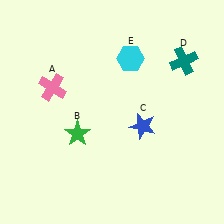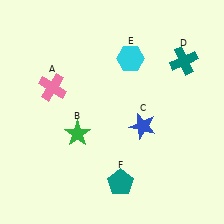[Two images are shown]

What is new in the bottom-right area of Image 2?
A teal pentagon (F) was added in the bottom-right area of Image 2.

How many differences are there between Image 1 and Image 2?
There is 1 difference between the two images.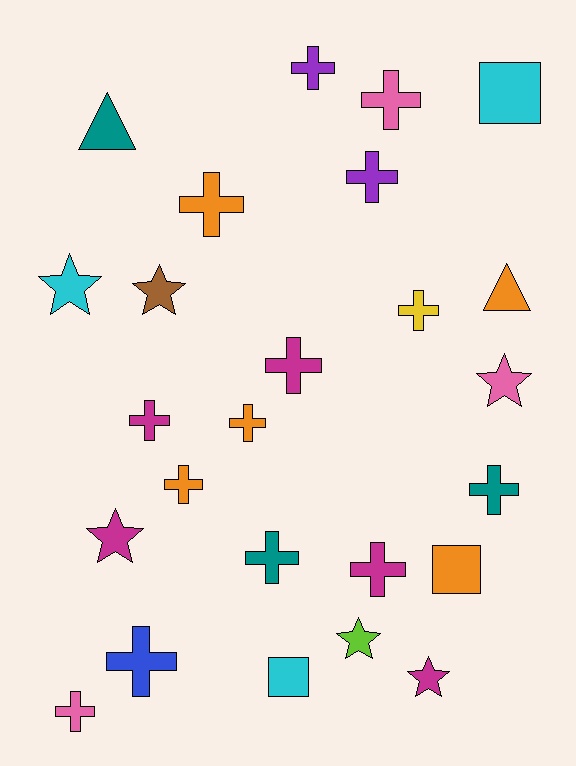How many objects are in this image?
There are 25 objects.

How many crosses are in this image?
There are 14 crosses.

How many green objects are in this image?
There are no green objects.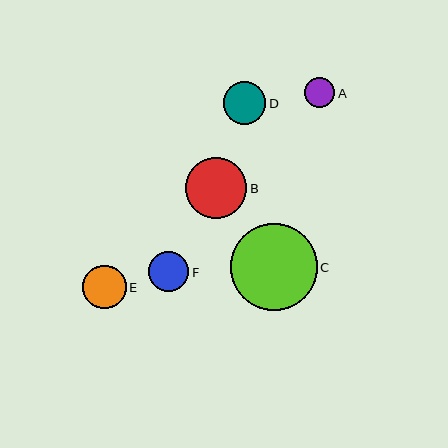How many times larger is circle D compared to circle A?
Circle D is approximately 1.4 times the size of circle A.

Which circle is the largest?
Circle C is the largest with a size of approximately 87 pixels.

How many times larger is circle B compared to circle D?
Circle B is approximately 1.4 times the size of circle D.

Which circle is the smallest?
Circle A is the smallest with a size of approximately 30 pixels.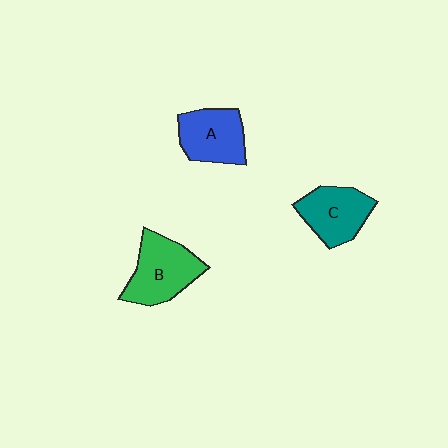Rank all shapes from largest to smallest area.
From largest to smallest: B (green), A (blue), C (teal).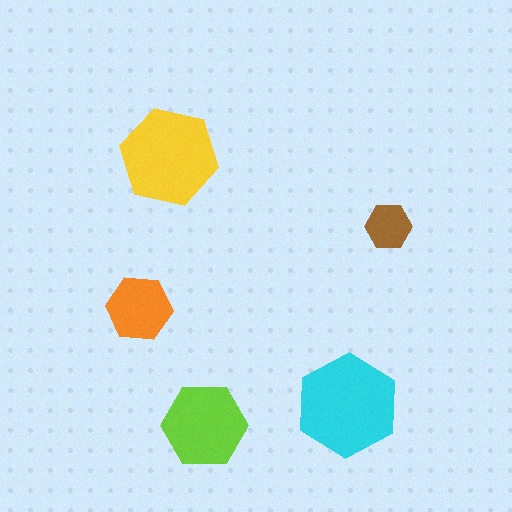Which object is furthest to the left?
The orange hexagon is leftmost.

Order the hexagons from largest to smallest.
the cyan one, the yellow one, the lime one, the orange one, the brown one.